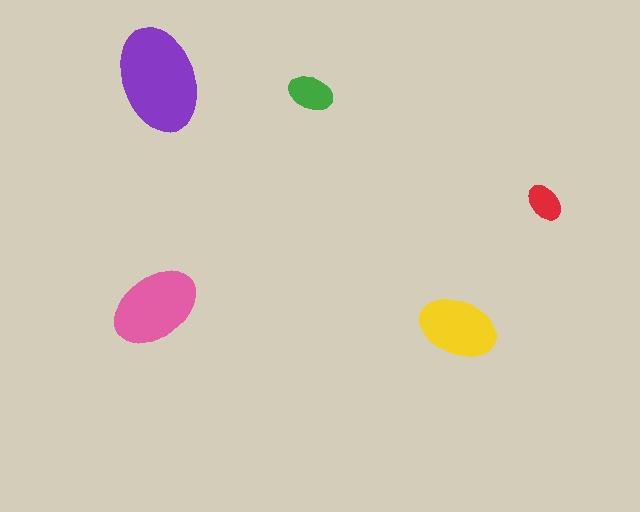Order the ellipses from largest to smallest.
the purple one, the pink one, the yellow one, the green one, the red one.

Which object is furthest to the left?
The pink ellipse is leftmost.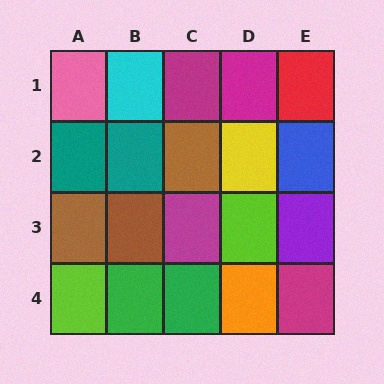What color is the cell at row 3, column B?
Brown.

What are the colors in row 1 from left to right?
Pink, cyan, magenta, magenta, red.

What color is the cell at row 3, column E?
Purple.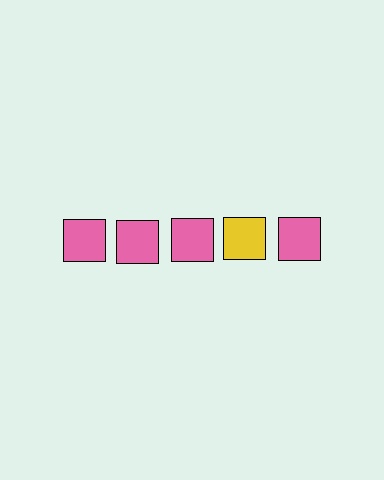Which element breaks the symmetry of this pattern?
The yellow square in the top row, second from right column breaks the symmetry. All other shapes are pink squares.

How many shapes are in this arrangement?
There are 5 shapes arranged in a grid pattern.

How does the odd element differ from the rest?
It has a different color: yellow instead of pink.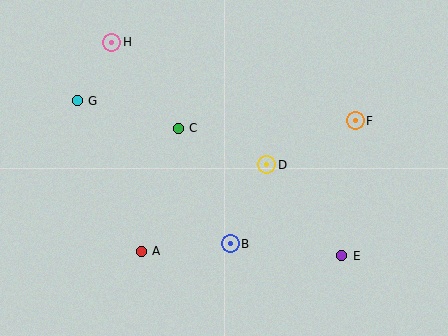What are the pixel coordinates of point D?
Point D is at (267, 165).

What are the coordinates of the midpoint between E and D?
The midpoint between E and D is at (304, 210).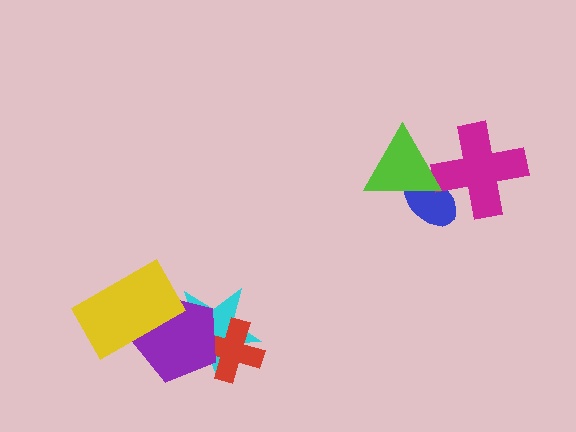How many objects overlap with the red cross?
2 objects overlap with the red cross.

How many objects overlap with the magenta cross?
2 objects overlap with the magenta cross.